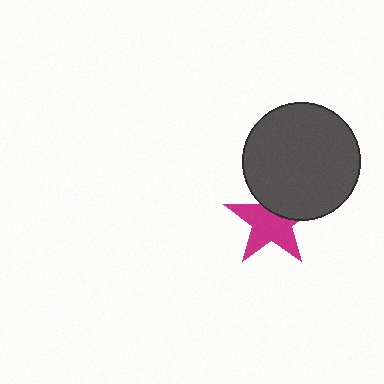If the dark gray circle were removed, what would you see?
You would see the complete magenta star.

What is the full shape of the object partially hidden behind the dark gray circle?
The partially hidden object is a magenta star.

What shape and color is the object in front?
The object in front is a dark gray circle.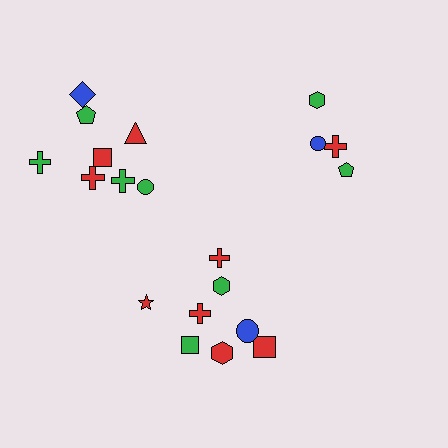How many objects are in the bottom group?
There are 8 objects.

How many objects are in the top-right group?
There are 4 objects.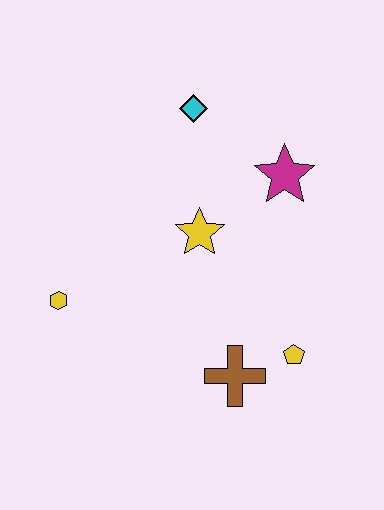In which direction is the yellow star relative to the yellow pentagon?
The yellow star is above the yellow pentagon.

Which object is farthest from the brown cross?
The cyan diamond is farthest from the brown cross.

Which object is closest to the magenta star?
The yellow star is closest to the magenta star.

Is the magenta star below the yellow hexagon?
No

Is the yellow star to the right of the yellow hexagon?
Yes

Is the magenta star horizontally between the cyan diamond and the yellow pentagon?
Yes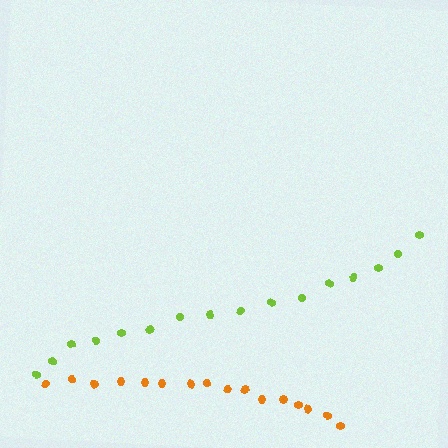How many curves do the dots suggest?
There are 2 distinct paths.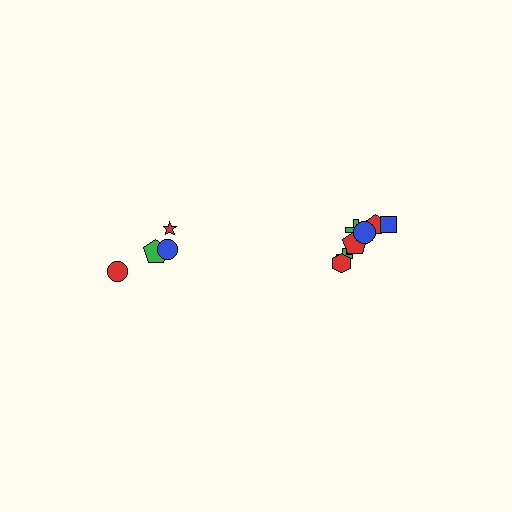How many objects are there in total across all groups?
There are 11 objects.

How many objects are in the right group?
There are 7 objects.